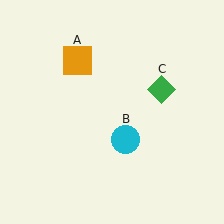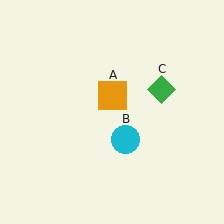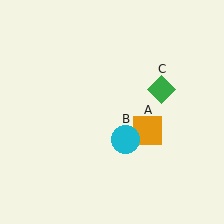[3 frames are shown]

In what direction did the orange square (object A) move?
The orange square (object A) moved down and to the right.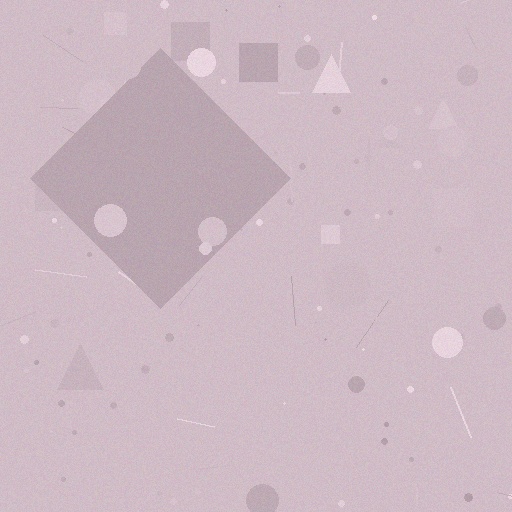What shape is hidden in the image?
A diamond is hidden in the image.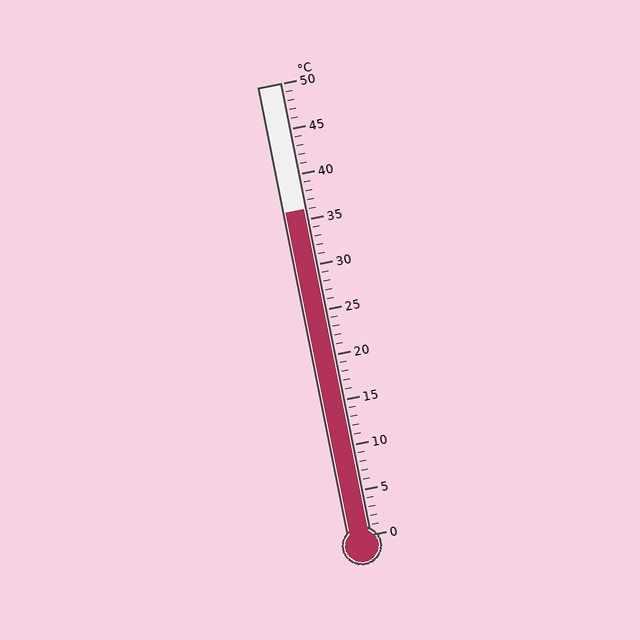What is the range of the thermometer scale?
The thermometer scale ranges from 0°C to 50°C.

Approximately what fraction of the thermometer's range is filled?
The thermometer is filled to approximately 70% of its range.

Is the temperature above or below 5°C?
The temperature is above 5°C.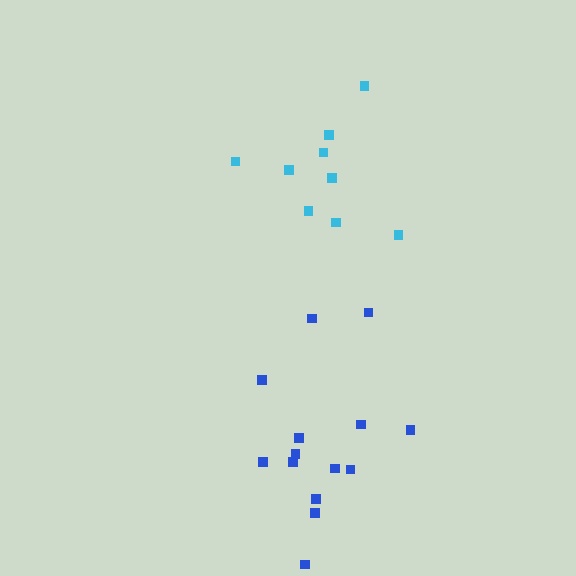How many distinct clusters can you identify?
There are 2 distinct clusters.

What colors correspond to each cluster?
The clusters are colored: cyan, blue.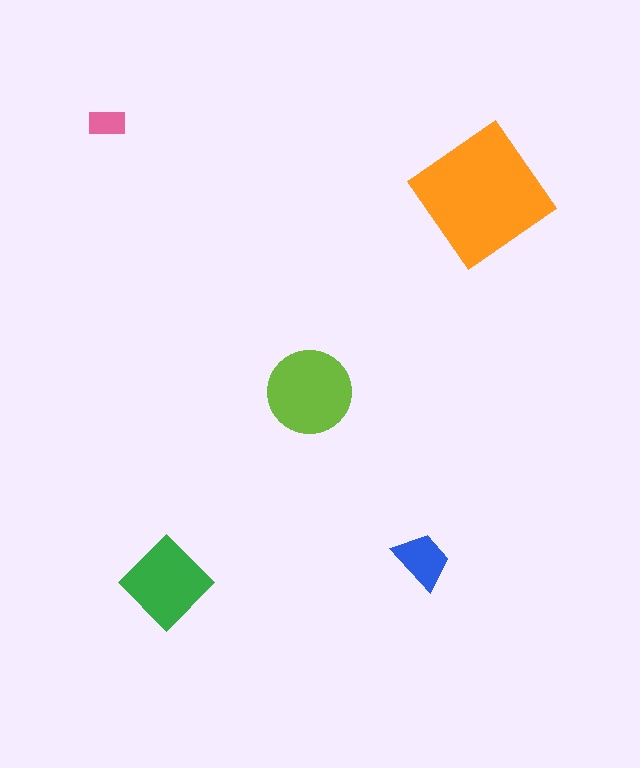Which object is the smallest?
The pink rectangle.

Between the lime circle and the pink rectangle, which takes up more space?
The lime circle.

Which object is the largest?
The orange diamond.